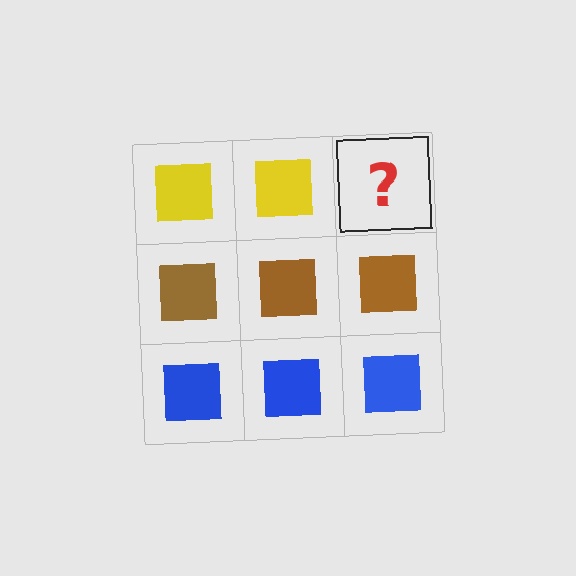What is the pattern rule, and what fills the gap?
The rule is that each row has a consistent color. The gap should be filled with a yellow square.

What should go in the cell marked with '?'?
The missing cell should contain a yellow square.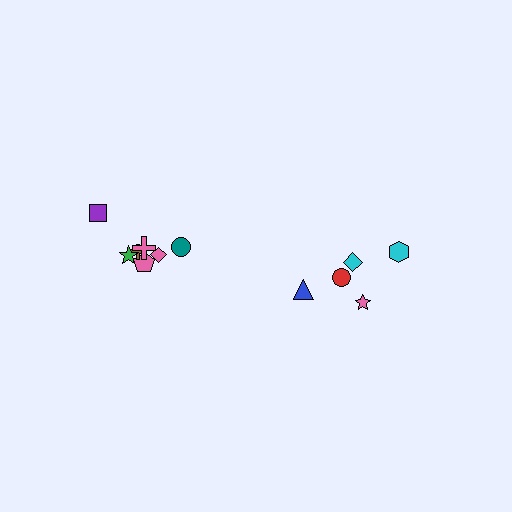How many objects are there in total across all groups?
There are 12 objects.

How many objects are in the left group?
There are 7 objects.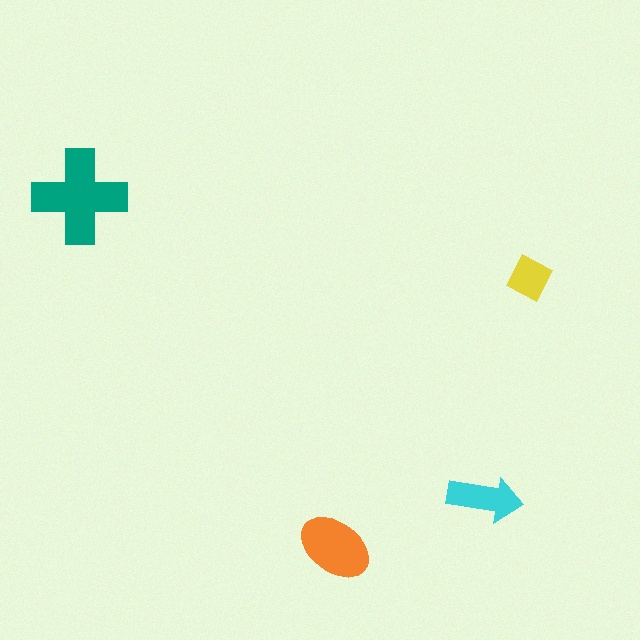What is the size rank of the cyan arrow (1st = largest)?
3rd.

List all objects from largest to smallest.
The teal cross, the orange ellipse, the cyan arrow, the yellow diamond.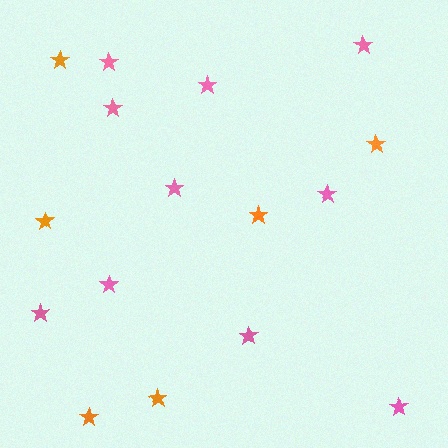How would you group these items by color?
There are 2 groups: one group of pink stars (10) and one group of orange stars (6).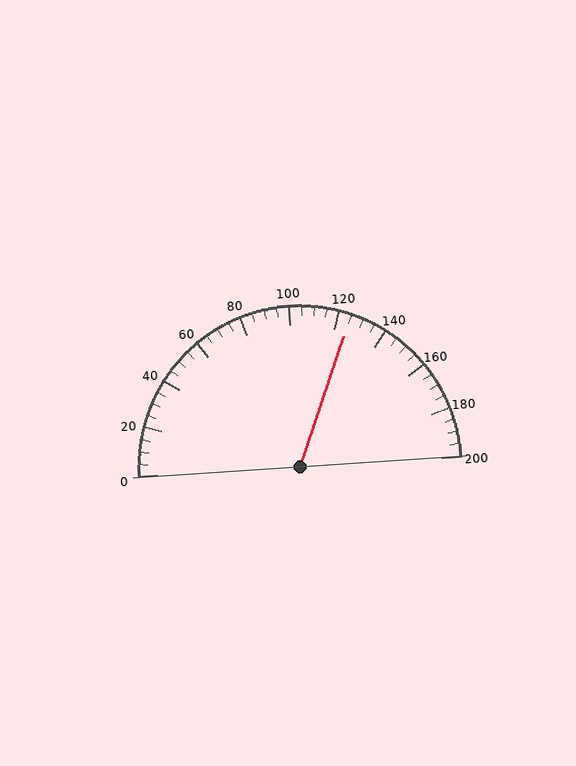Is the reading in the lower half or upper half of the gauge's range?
The reading is in the upper half of the range (0 to 200).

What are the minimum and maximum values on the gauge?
The gauge ranges from 0 to 200.